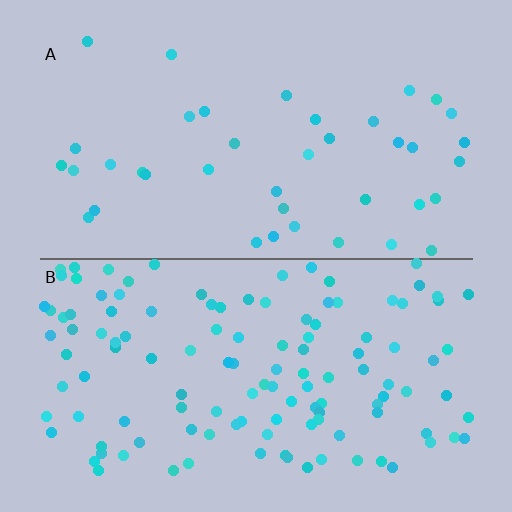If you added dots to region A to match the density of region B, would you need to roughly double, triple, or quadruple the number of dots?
Approximately triple.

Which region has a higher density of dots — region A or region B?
B (the bottom).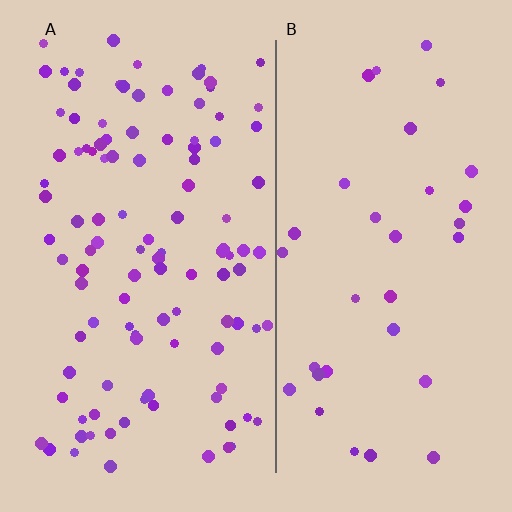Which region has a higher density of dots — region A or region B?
A (the left).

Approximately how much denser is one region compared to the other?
Approximately 3.2× — region A over region B.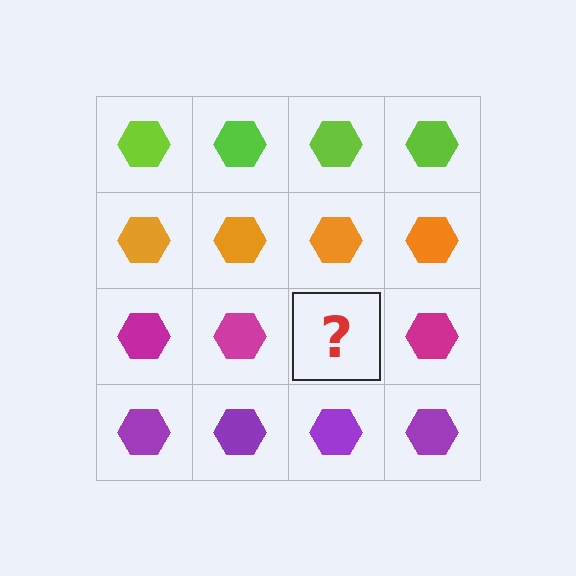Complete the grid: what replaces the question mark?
The question mark should be replaced with a magenta hexagon.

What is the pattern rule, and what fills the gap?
The rule is that each row has a consistent color. The gap should be filled with a magenta hexagon.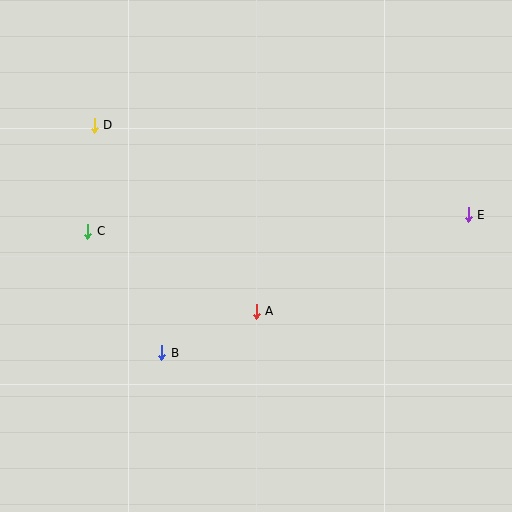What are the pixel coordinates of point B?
Point B is at (162, 353).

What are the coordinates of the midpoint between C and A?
The midpoint between C and A is at (172, 271).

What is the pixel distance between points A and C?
The distance between A and C is 187 pixels.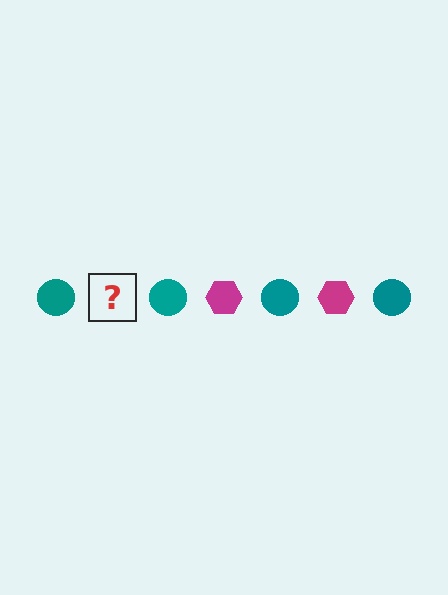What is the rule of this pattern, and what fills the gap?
The rule is that the pattern alternates between teal circle and magenta hexagon. The gap should be filled with a magenta hexagon.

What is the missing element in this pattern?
The missing element is a magenta hexagon.